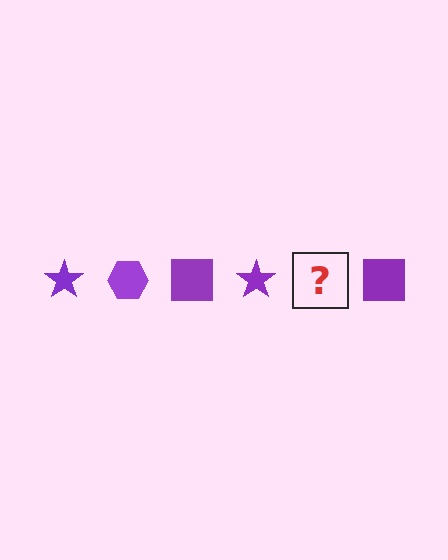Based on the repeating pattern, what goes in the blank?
The blank should be a purple hexagon.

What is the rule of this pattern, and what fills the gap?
The rule is that the pattern cycles through star, hexagon, square shapes in purple. The gap should be filled with a purple hexagon.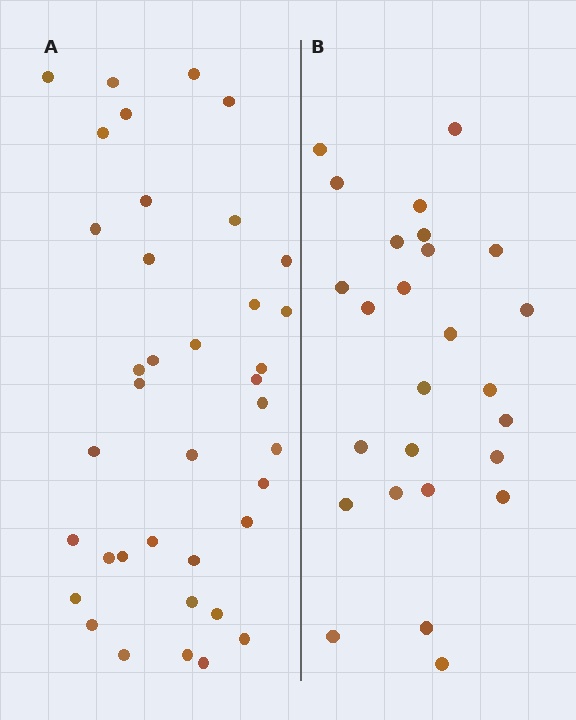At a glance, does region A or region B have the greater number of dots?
Region A (the left region) has more dots.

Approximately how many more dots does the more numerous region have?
Region A has roughly 12 or so more dots than region B.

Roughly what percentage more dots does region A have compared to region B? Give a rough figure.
About 45% more.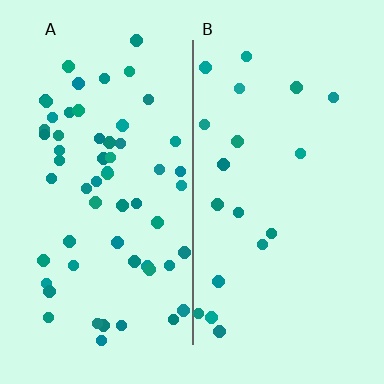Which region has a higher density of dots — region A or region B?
A (the left).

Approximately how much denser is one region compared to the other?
Approximately 3.1× — region A over region B.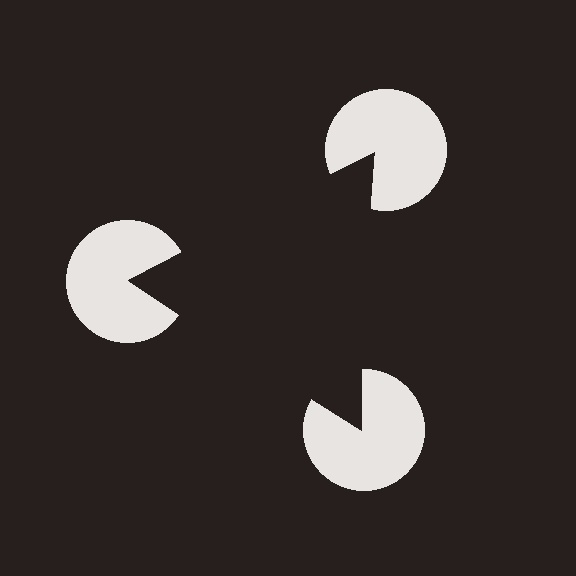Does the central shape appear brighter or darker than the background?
It typically appears slightly darker than the background, even though no actual brightness change is drawn.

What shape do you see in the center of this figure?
An illusory triangle — its edges are inferred from the aligned wedge cuts in the pac-man discs, not physically drawn.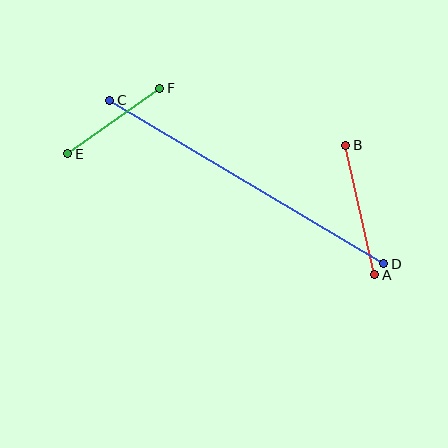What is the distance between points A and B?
The distance is approximately 133 pixels.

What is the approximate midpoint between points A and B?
The midpoint is at approximately (360, 210) pixels.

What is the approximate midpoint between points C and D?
The midpoint is at approximately (247, 182) pixels.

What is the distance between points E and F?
The distance is approximately 113 pixels.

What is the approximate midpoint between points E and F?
The midpoint is at approximately (114, 121) pixels.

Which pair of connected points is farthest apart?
Points C and D are farthest apart.